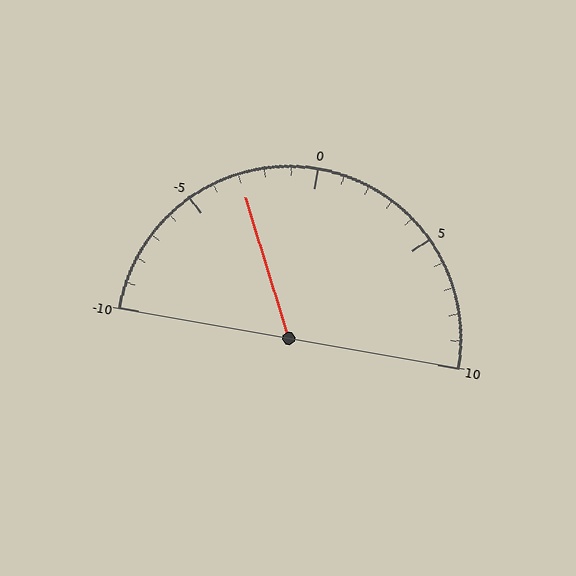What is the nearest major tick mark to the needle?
The nearest major tick mark is -5.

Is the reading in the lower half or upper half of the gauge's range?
The reading is in the lower half of the range (-10 to 10).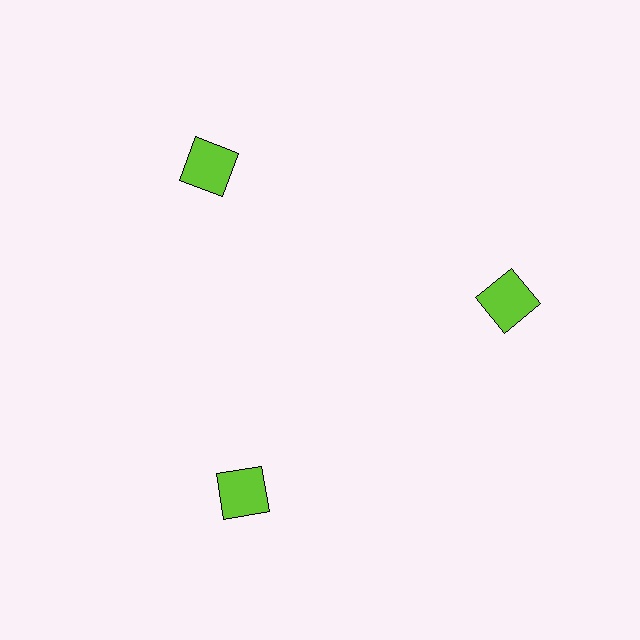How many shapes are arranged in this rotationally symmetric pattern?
There are 3 shapes, arranged in 3 groups of 1.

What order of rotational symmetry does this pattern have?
This pattern has 3-fold rotational symmetry.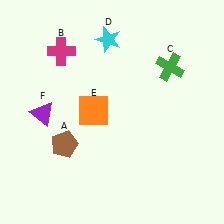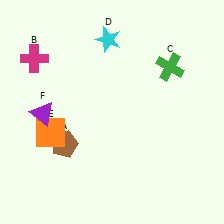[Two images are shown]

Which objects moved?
The objects that moved are: the magenta cross (B), the orange square (E).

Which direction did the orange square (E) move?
The orange square (E) moved left.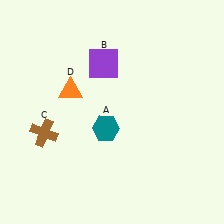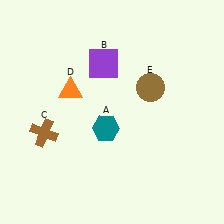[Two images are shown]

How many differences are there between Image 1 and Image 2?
There is 1 difference between the two images.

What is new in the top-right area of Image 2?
A brown circle (E) was added in the top-right area of Image 2.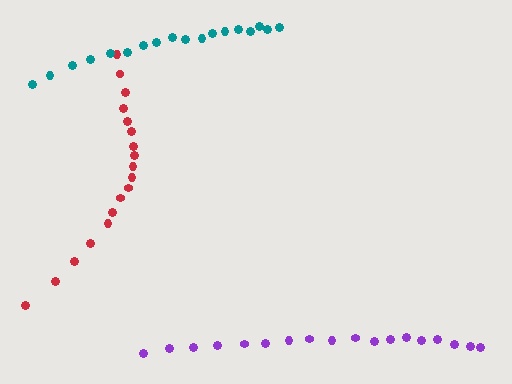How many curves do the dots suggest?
There are 3 distinct paths.